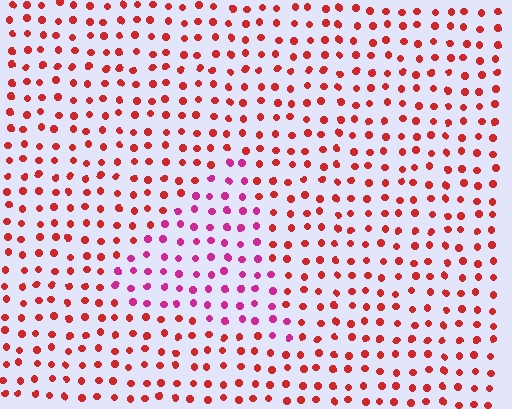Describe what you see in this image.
The image is filled with small red elements in a uniform arrangement. A triangle-shaped region is visible where the elements are tinted to a slightly different hue, forming a subtle color boundary.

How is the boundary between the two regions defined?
The boundary is defined purely by a slight shift in hue (about 39 degrees). Spacing, size, and orientation are identical on both sides.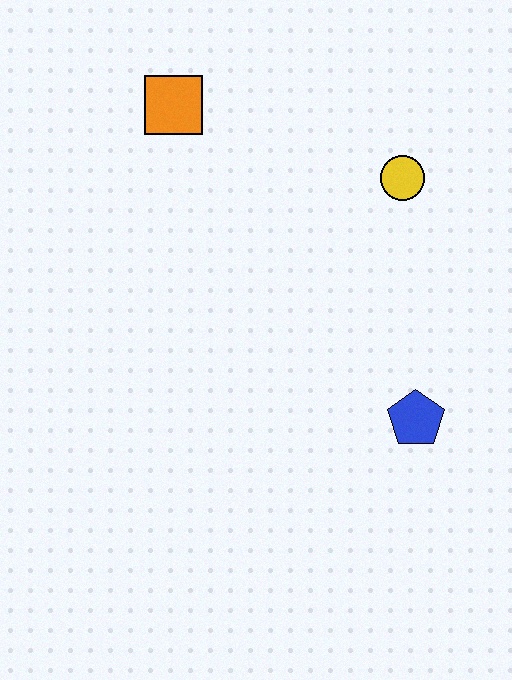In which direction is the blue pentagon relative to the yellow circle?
The blue pentagon is below the yellow circle.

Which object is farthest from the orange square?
The blue pentagon is farthest from the orange square.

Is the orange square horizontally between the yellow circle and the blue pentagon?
No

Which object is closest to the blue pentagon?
The yellow circle is closest to the blue pentagon.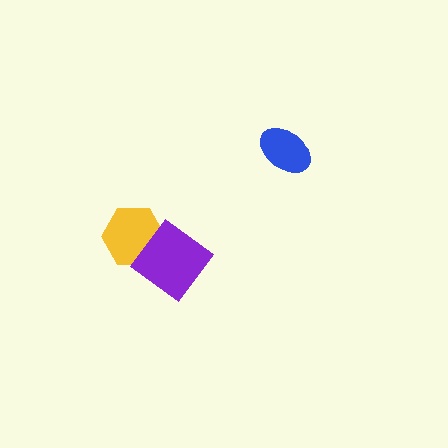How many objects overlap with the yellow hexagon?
1 object overlaps with the yellow hexagon.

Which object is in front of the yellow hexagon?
The purple diamond is in front of the yellow hexagon.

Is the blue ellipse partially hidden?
No, no other shape covers it.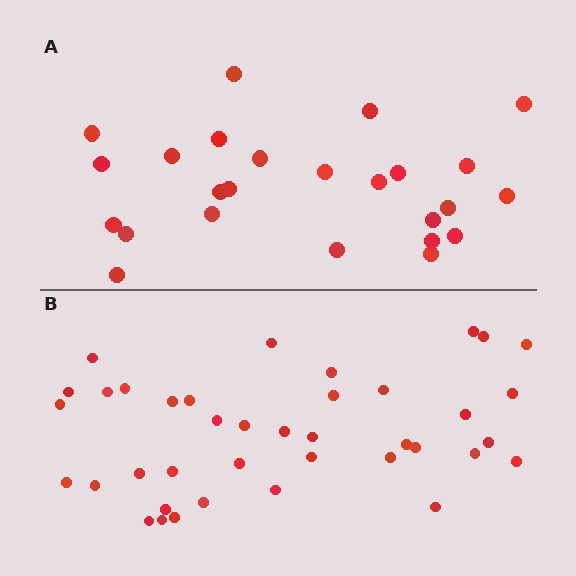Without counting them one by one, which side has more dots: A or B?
Region B (the bottom region) has more dots.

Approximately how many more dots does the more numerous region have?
Region B has approximately 15 more dots than region A.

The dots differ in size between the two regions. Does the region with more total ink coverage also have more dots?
No. Region A has more total ink coverage because its dots are larger, but region B actually contains more individual dots. Total area can be misleading — the number of items is what matters here.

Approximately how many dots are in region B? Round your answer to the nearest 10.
About 40 dots. (The exact count is 39, which rounds to 40.)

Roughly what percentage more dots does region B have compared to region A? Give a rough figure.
About 55% more.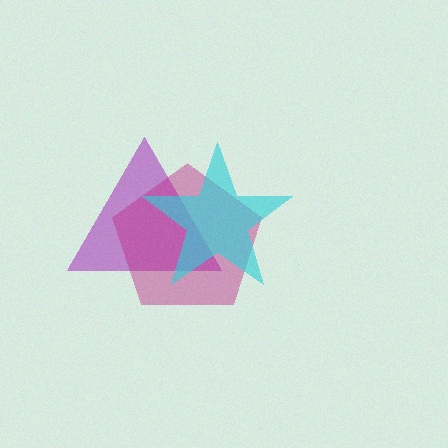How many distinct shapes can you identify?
There are 3 distinct shapes: a purple triangle, a magenta pentagon, a cyan star.